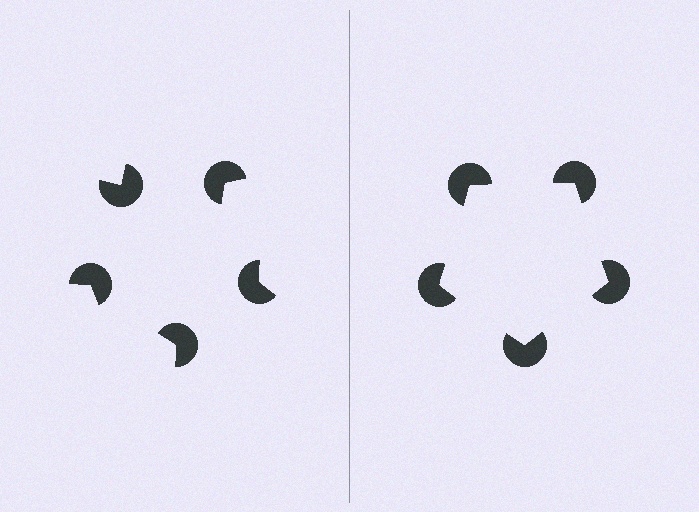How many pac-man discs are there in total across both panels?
10 — 5 on each side.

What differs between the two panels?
The pac-man discs are positioned identically on both sides; only the wedge orientations differ. On the right they align to a pentagon; on the left they are misaligned.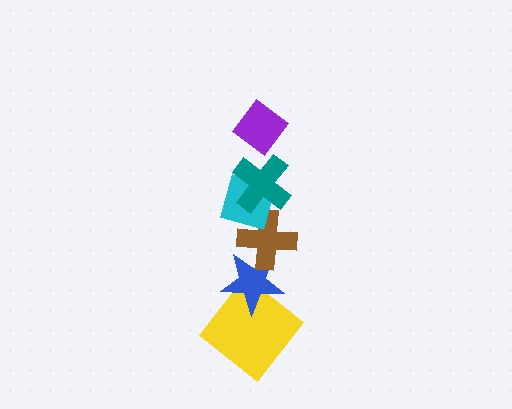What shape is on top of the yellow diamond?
The blue star is on top of the yellow diamond.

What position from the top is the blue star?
The blue star is 5th from the top.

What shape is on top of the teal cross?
The purple diamond is on top of the teal cross.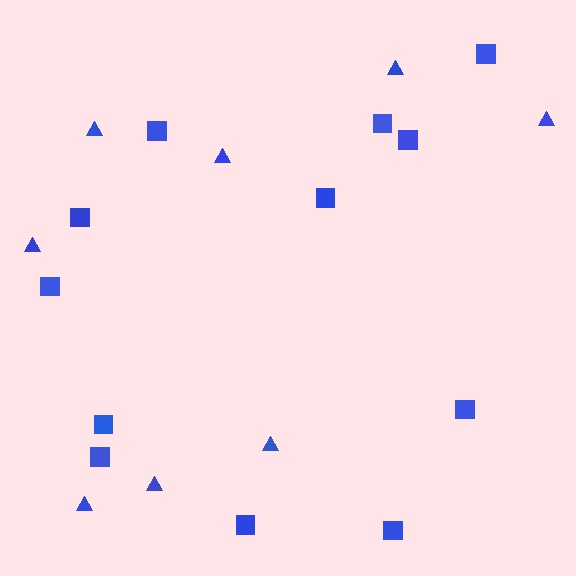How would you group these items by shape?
There are 2 groups: one group of squares (12) and one group of triangles (8).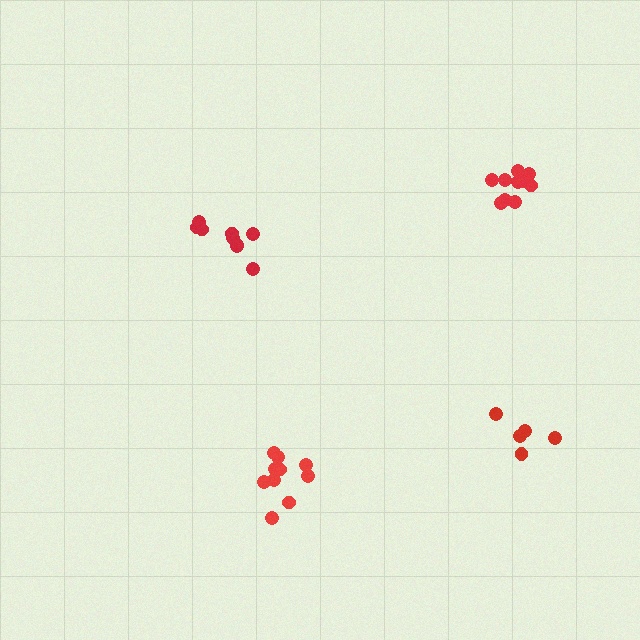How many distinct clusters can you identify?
There are 4 distinct clusters.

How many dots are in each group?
Group 1: 10 dots, Group 2: 10 dots, Group 3: 9 dots, Group 4: 5 dots (34 total).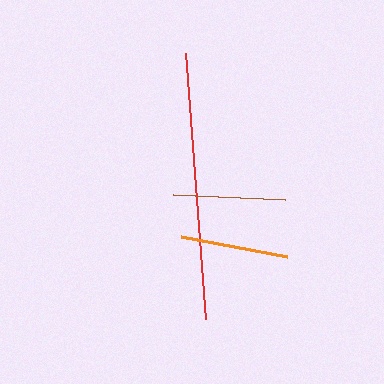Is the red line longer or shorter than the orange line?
The red line is longer than the orange line.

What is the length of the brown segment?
The brown segment is approximately 112 pixels long.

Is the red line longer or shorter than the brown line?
The red line is longer than the brown line.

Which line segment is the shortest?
The orange line is the shortest at approximately 108 pixels.